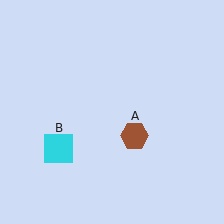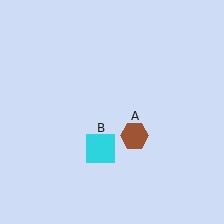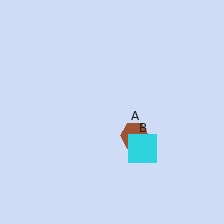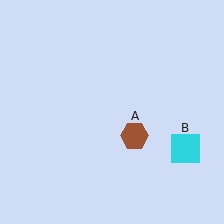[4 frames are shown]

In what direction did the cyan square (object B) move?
The cyan square (object B) moved right.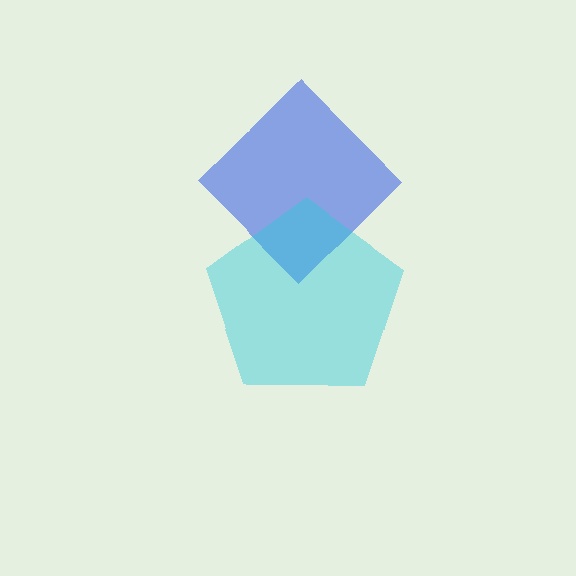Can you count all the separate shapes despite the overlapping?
Yes, there are 2 separate shapes.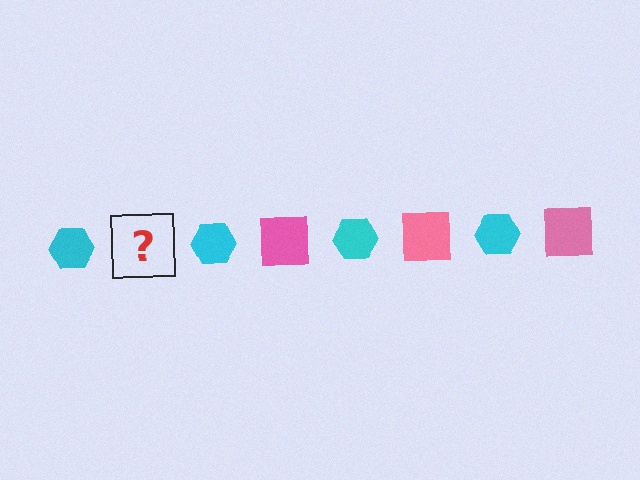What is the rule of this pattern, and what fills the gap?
The rule is that the pattern alternates between cyan hexagon and pink square. The gap should be filled with a pink square.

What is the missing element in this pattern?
The missing element is a pink square.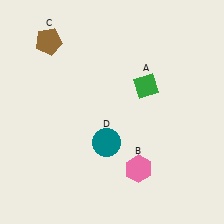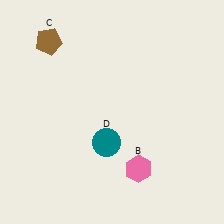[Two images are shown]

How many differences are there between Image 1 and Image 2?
There is 1 difference between the two images.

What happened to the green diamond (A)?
The green diamond (A) was removed in Image 2. It was in the top-right area of Image 1.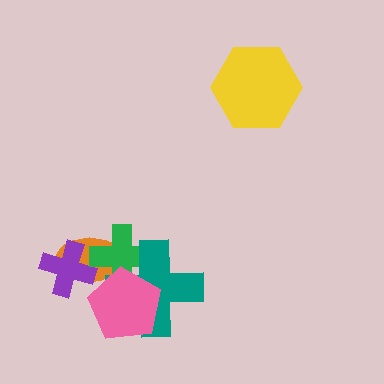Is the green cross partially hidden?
Yes, it is partially covered by another shape.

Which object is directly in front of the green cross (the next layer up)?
The teal cross is directly in front of the green cross.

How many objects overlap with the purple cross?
1 object overlaps with the purple cross.